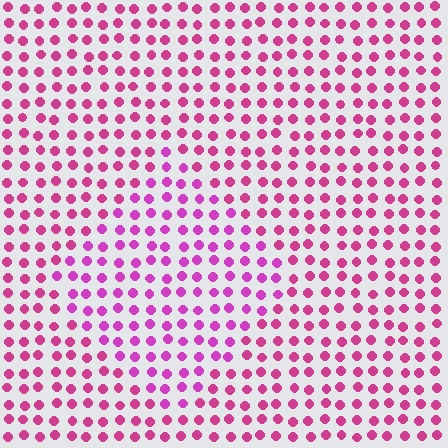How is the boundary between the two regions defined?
The boundary is defined purely by a slight shift in hue (about 21 degrees). Spacing, size, and orientation are identical on both sides.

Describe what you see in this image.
The image is filled with small magenta elements in a uniform arrangement. A diamond-shaped region is visible where the elements are tinted to a slightly different hue, forming a subtle color boundary.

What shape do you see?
I see a diamond.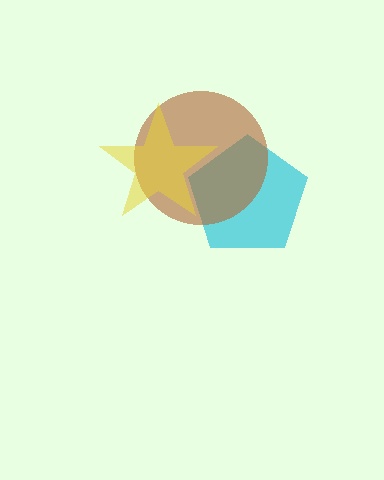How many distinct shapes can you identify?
There are 3 distinct shapes: a cyan pentagon, a brown circle, a yellow star.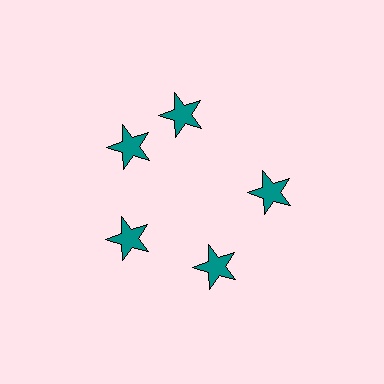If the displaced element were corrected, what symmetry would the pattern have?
It would have 5-fold rotational symmetry — the pattern would map onto itself every 72 degrees.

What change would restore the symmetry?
The symmetry would be restored by rotating it back into even spacing with its neighbors so that all 5 stars sit at equal angles and equal distance from the center.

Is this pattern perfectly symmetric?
No. The 5 teal stars are arranged in a ring, but one element near the 1 o'clock position is rotated out of alignment along the ring, breaking the 5-fold rotational symmetry.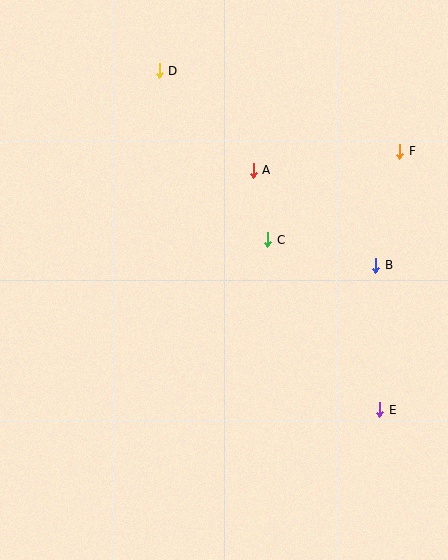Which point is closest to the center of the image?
Point C at (268, 240) is closest to the center.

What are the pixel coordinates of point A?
Point A is at (253, 170).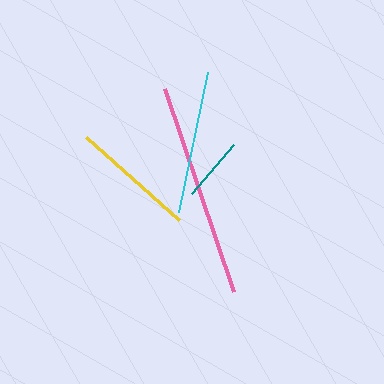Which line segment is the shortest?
The teal line is the shortest at approximately 64 pixels.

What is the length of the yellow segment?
The yellow segment is approximately 124 pixels long.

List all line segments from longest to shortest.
From longest to shortest: pink, cyan, yellow, teal.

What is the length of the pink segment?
The pink segment is approximately 214 pixels long.